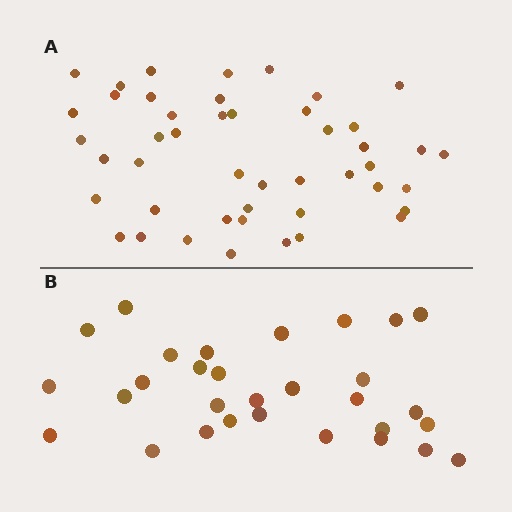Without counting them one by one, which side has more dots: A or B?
Region A (the top region) has more dots.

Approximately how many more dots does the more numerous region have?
Region A has approximately 15 more dots than region B.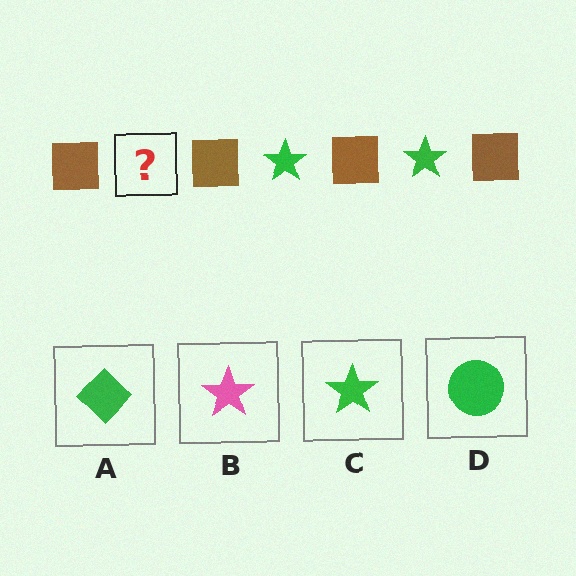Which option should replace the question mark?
Option C.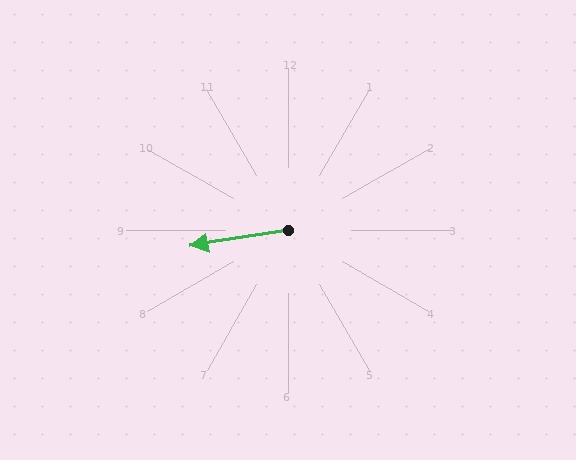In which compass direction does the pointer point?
West.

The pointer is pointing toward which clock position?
Roughly 9 o'clock.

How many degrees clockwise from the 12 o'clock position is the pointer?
Approximately 261 degrees.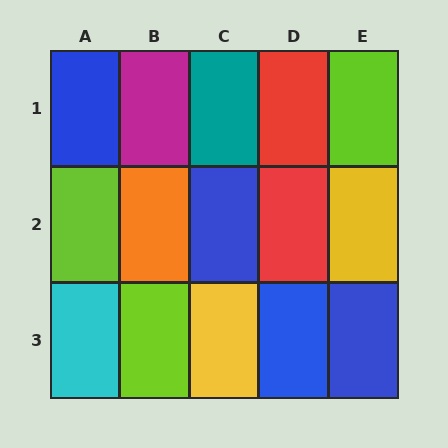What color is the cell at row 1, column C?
Teal.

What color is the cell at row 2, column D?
Red.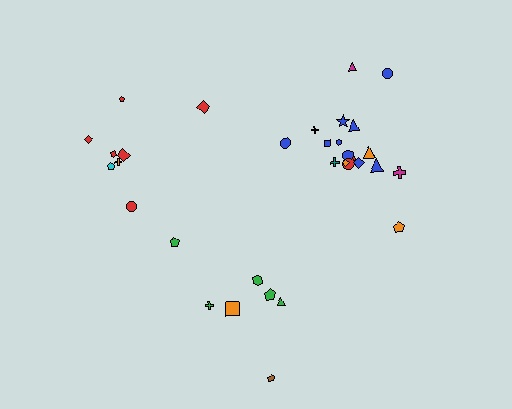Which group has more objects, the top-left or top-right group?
The top-right group.